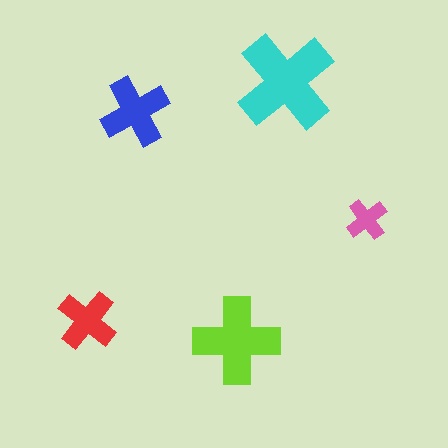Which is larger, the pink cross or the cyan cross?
The cyan one.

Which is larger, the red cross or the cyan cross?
The cyan one.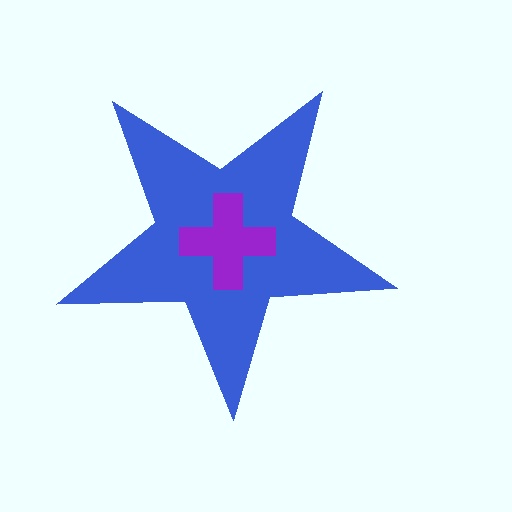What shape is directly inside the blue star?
The purple cross.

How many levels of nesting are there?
2.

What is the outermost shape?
The blue star.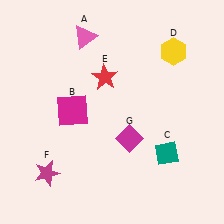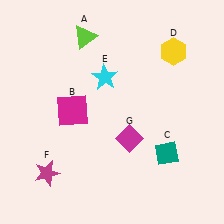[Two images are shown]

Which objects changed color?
A changed from pink to lime. E changed from red to cyan.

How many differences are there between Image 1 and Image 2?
There are 2 differences between the two images.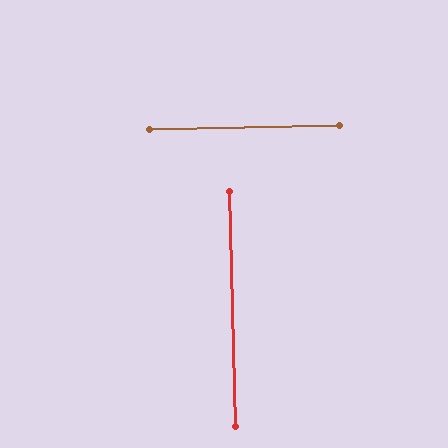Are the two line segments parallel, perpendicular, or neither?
Perpendicular — they meet at approximately 90°.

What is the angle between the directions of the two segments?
Approximately 90 degrees.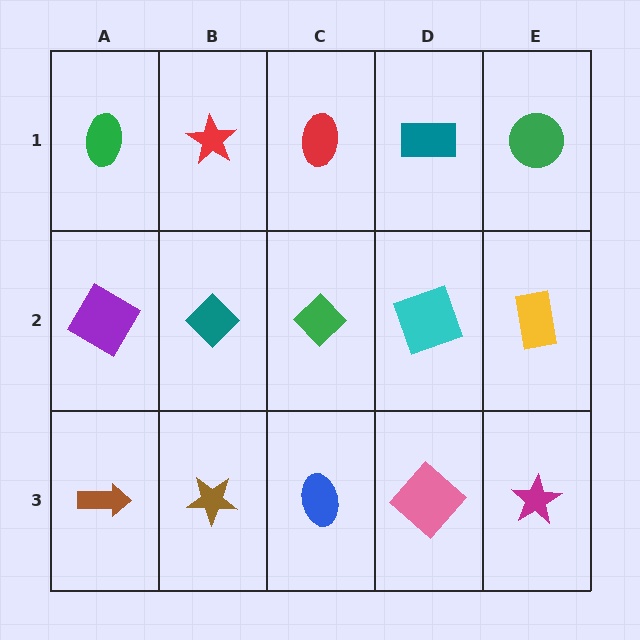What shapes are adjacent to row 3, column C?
A green diamond (row 2, column C), a brown star (row 3, column B), a pink diamond (row 3, column D).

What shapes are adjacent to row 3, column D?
A cyan square (row 2, column D), a blue ellipse (row 3, column C), a magenta star (row 3, column E).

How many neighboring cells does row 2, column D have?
4.